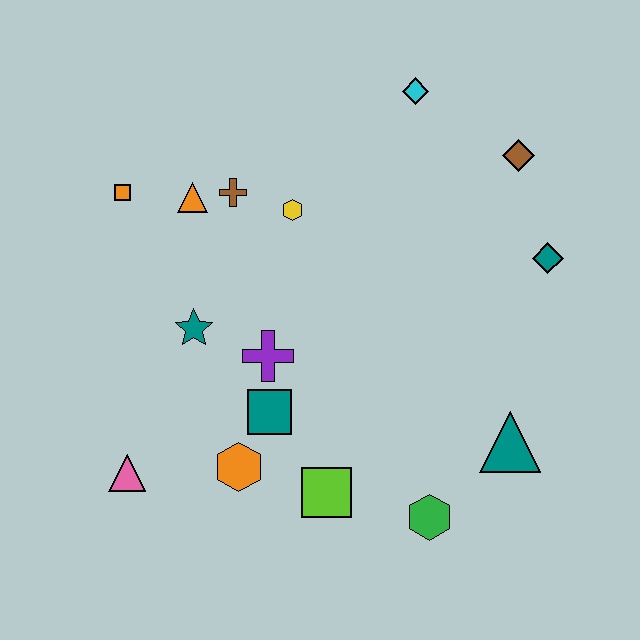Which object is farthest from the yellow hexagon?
The green hexagon is farthest from the yellow hexagon.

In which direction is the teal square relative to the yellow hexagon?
The teal square is below the yellow hexagon.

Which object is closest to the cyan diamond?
The brown diamond is closest to the cyan diamond.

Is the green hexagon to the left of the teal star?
No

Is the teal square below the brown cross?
Yes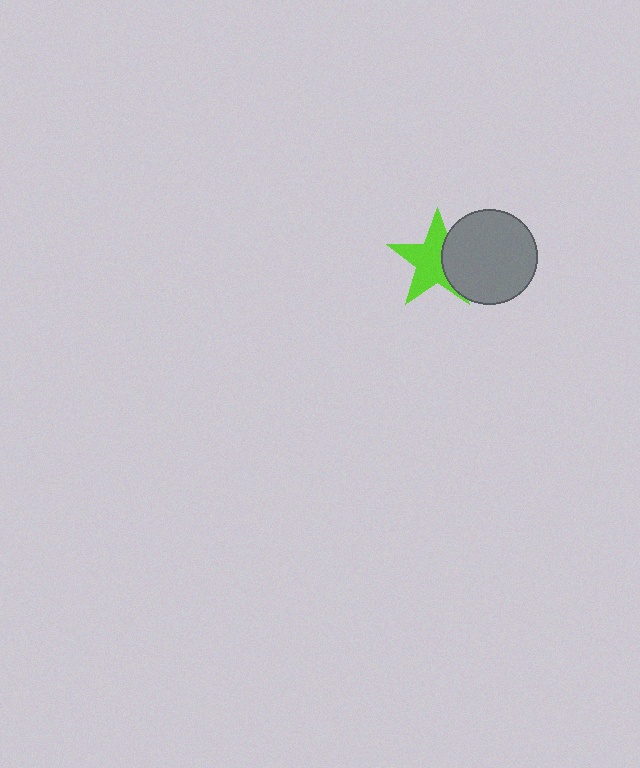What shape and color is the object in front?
The object in front is a gray circle.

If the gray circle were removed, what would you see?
You would see the complete lime star.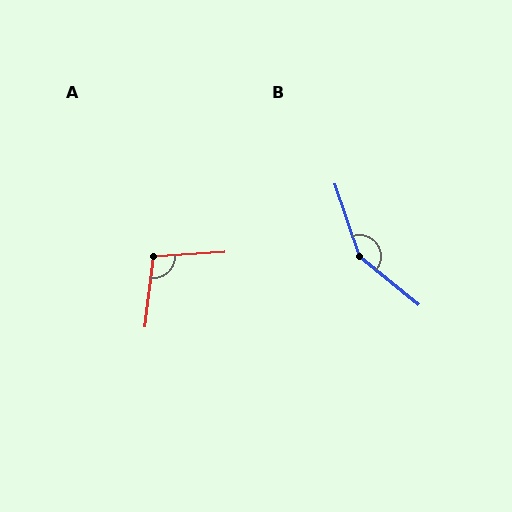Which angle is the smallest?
A, at approximately 101 degrees.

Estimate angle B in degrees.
Approximately 148 degrees.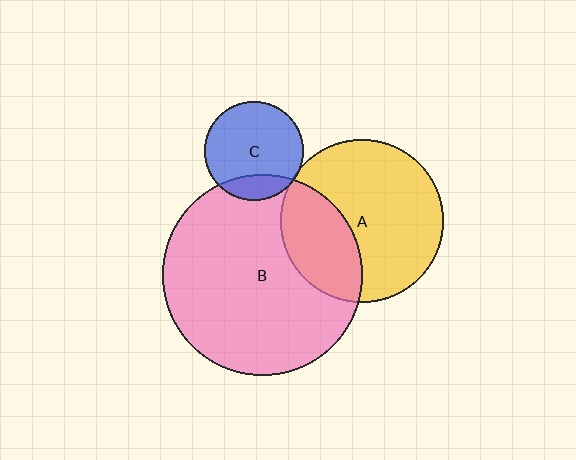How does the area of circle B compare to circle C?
Approximately 4.1 times.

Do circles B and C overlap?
Yes.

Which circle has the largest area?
Circle B (pink).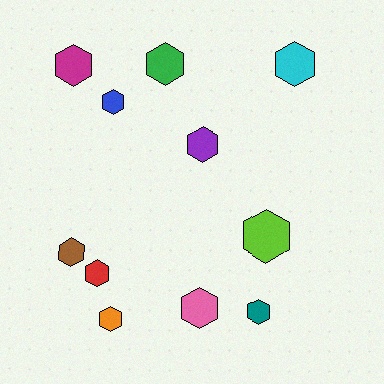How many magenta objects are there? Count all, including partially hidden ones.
There is 1 magenta object.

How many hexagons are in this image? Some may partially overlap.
There are 11 hexagons.